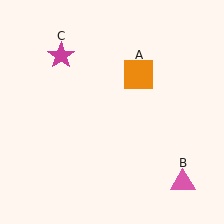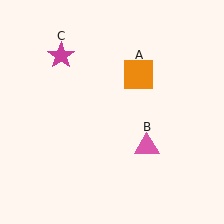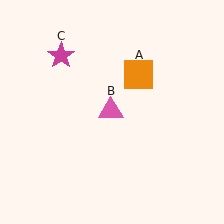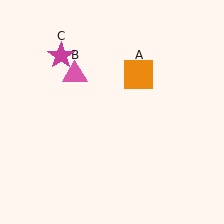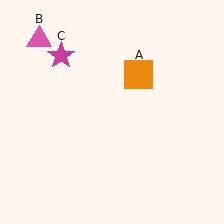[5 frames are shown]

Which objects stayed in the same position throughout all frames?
Orange square (object A) and magenta star (object C) remained stationary.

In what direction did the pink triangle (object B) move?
The pink triangle (object B) moved up and to the left.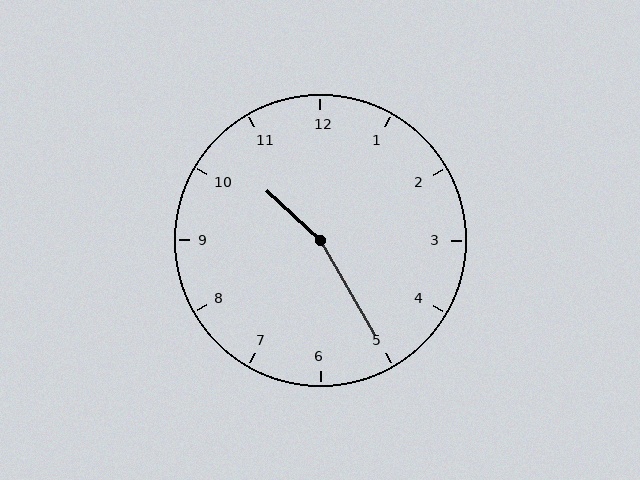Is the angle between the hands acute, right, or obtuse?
It is obtuse.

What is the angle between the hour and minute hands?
Approximately 162 degrees.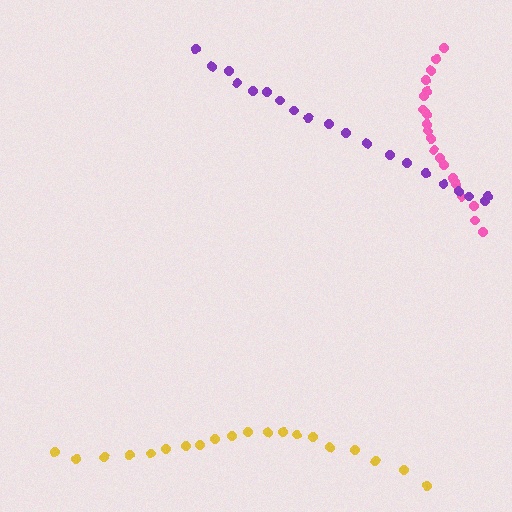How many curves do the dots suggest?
There are 3 distinct paths.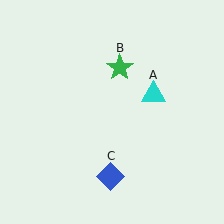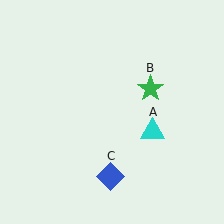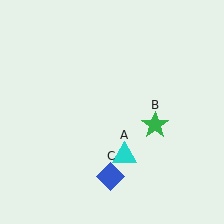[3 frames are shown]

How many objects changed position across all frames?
2 objects changed position: cyan triangle (object A), green star (object B).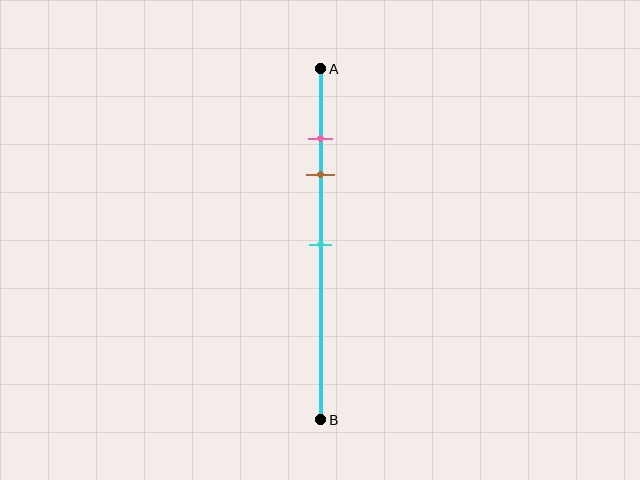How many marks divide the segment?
There are 3 marks dividing the segment.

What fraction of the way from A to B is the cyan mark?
The cyan mark is approximately 50% (0.5) of the way from A to B.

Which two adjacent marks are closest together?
The pink and brown marks are the closest adjacent pair.